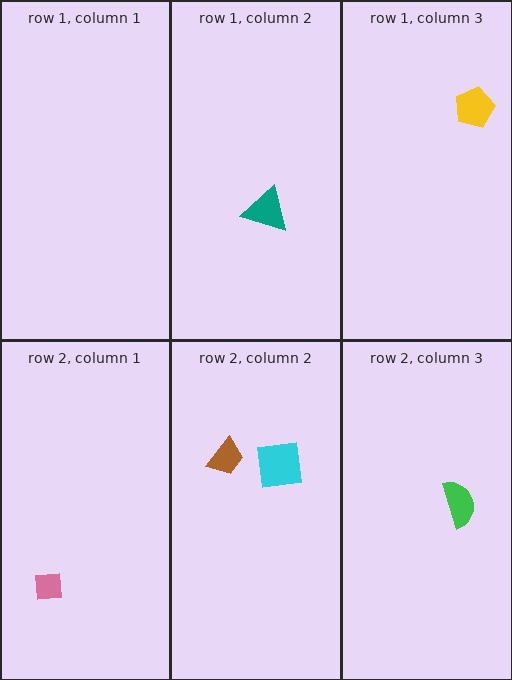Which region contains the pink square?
The row 2, column 1 region.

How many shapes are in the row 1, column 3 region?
1.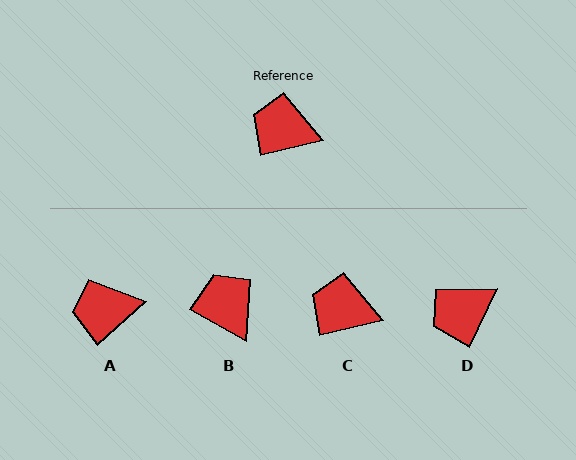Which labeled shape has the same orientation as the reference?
C.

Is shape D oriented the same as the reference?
No, it is off by about 51 degrees.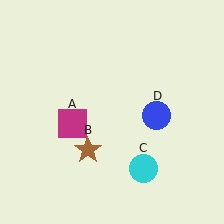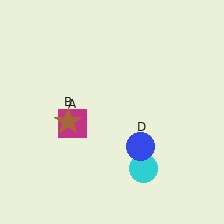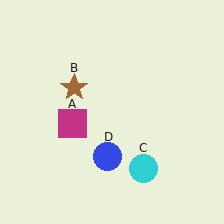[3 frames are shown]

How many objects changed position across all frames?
2 objects changed position: brown star (object B), blue circle (object D).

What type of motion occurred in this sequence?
The brown star (object B), blue circle (object D) rotated clockwise around the center of the scene.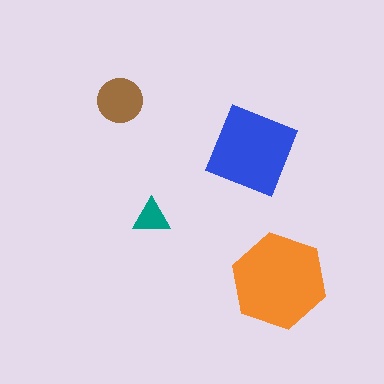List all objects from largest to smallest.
The orange hexagon, the blue diamond, the brown circle, the teal triangle.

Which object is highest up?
The brown circle is topmost.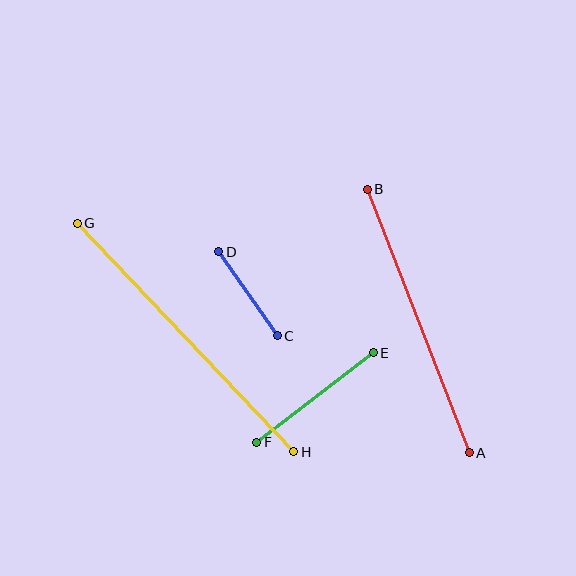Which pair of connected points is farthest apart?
Points G and H are farthest apart.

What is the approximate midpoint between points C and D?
The midpoint is at approximately (248, 294) pixels.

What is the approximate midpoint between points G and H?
The midpoint is at approximately (185, 337) pixels.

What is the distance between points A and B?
The distance is approximately 282 pixels.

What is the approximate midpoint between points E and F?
The midpoint is at approximately (315, 398) pixels.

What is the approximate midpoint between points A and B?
The midpoint is at approximately (418, 321) pixels.